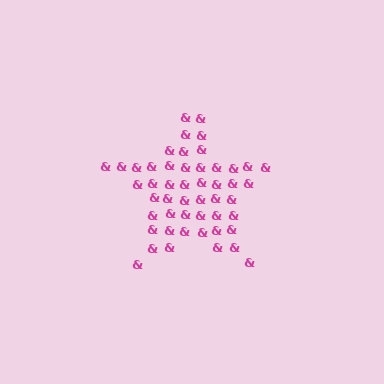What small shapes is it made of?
It is made of small ampersands.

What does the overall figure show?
The overall figure shows a star.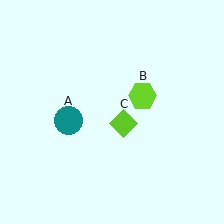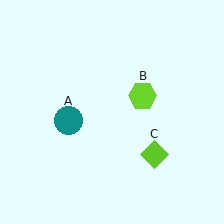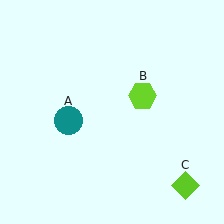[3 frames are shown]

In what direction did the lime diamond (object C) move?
The lime diamond (object C) moved down and to the right.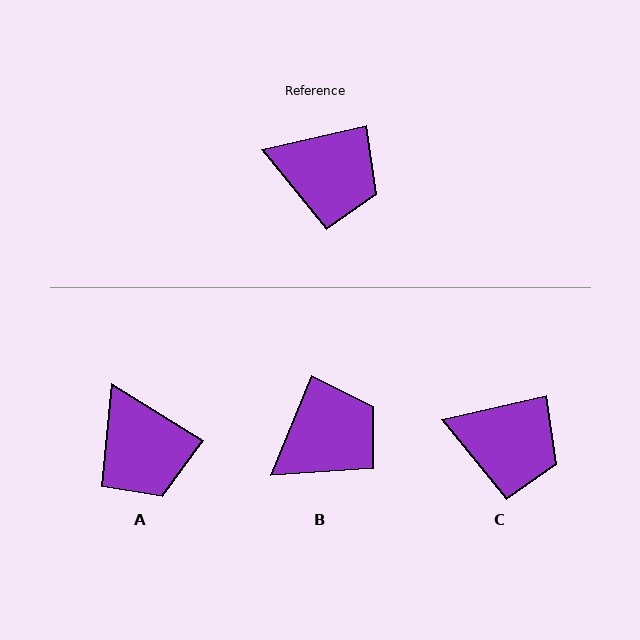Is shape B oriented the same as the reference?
No, it is off by about 55 degrees.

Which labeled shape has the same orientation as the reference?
C.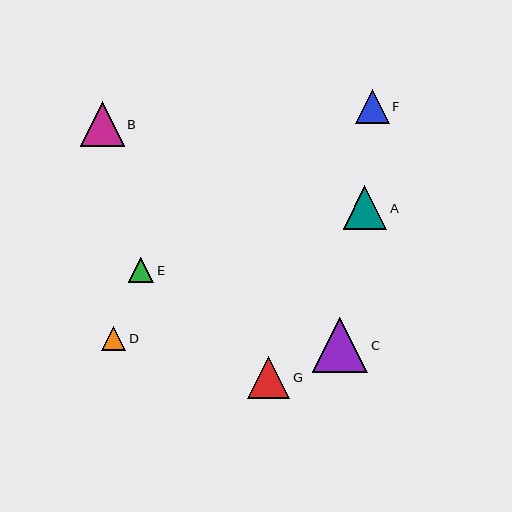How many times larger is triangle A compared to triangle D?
Triangle A is approximately 1.8 times the size of triangle D.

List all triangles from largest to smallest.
From largest to smallest: C, B, A, G, F, E, D.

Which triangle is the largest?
Triangle C is the largest with a size of approximately 55 pixels.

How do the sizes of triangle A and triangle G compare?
Triangle A and triangle G are approximately the same size.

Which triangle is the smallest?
Triangle D is the smallest with a size of approximately 24 pixels.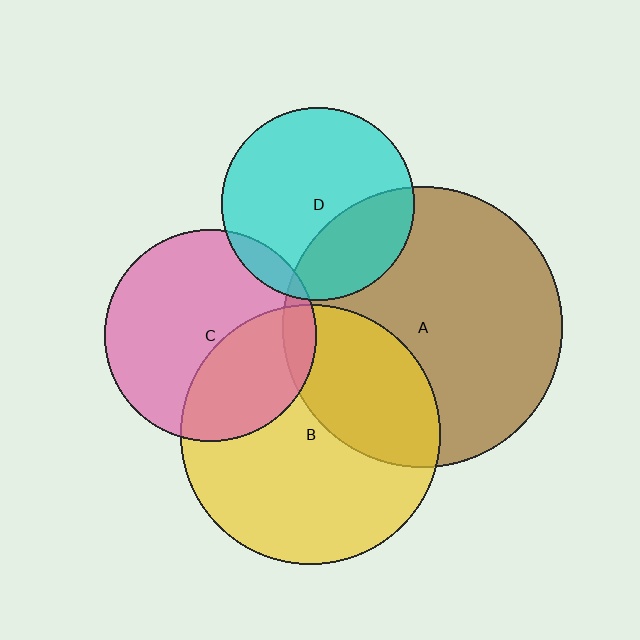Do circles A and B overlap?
Yes.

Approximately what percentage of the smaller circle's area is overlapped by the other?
Approximately 35%.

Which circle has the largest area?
Circle A (brown).